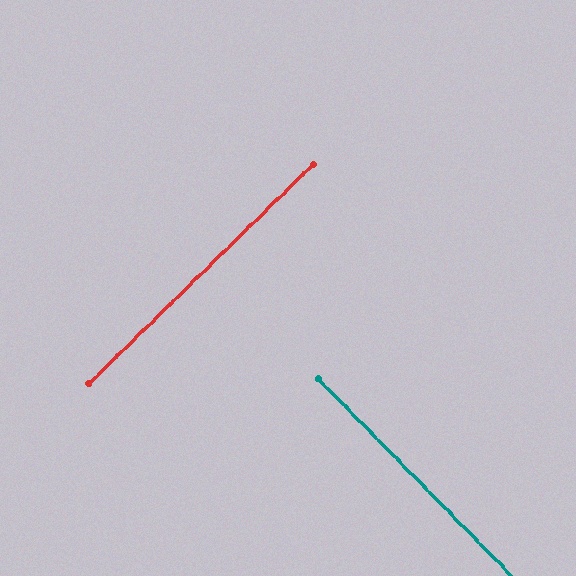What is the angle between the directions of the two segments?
Approximately 90 degrees.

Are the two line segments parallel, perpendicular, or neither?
Perpendicular — they meet at approximately 90°.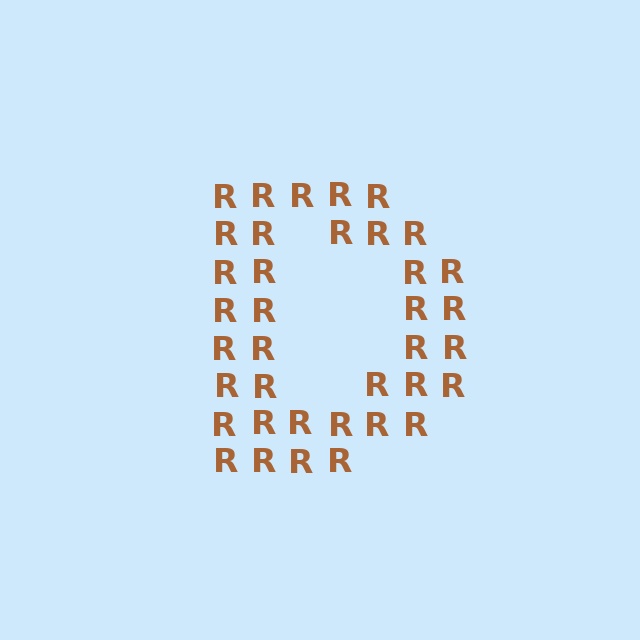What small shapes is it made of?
It is made of small letter R's.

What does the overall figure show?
The overall figure shows the letter D.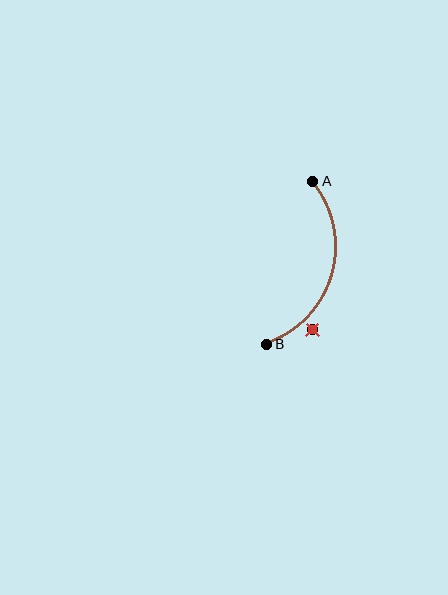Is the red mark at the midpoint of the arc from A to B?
No — the red mark does not lie on the arc at all. It sits slightly outside the curve.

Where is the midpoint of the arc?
The arc midpoint is the point on the curve farthest from the straight line joining A and B. It sits to the right of that line.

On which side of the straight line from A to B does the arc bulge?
The arc bulges to the right of the straight line connecting A and B.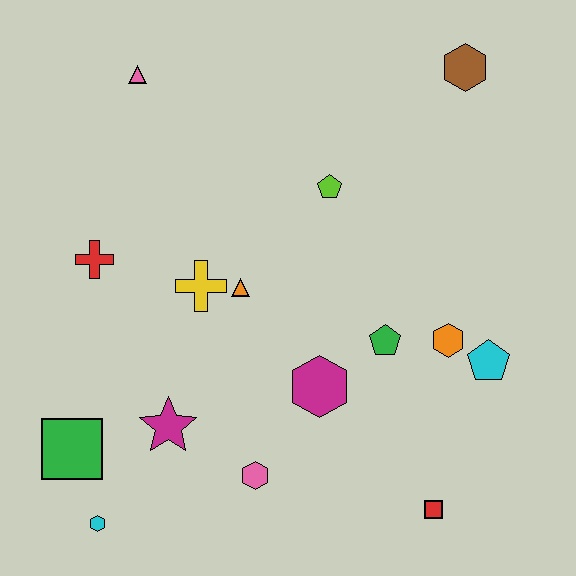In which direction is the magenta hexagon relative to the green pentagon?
The magenta hexagon is to the left of the green pentagon.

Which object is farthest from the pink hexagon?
The brown hexagon is farthest from the pink hexagon.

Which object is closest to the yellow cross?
The orange triangle is closest to the yellow cross.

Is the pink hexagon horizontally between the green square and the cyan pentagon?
Yes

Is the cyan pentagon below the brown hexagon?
Yes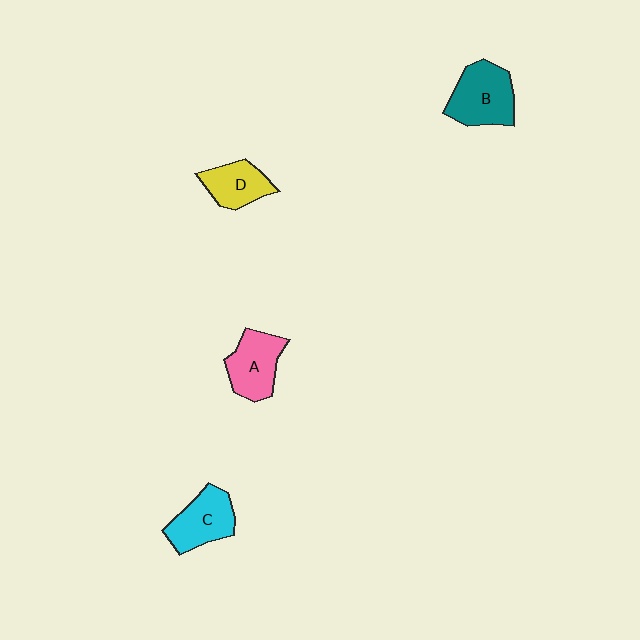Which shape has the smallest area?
Shape D (yellow).